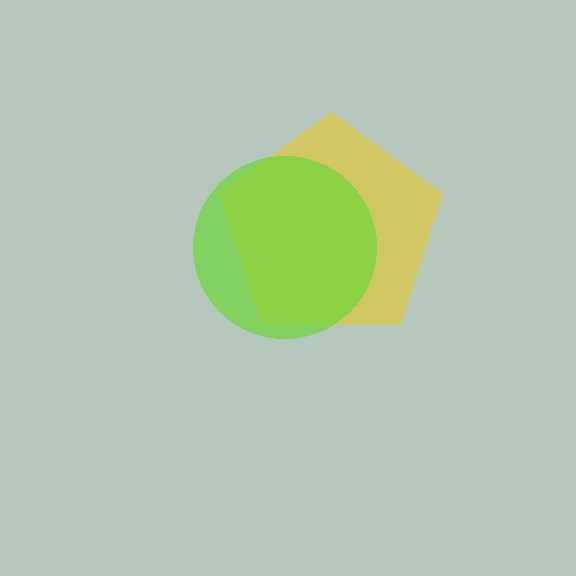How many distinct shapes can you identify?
There are 2 distinct shapes: a yellow pentagon, a lime circle.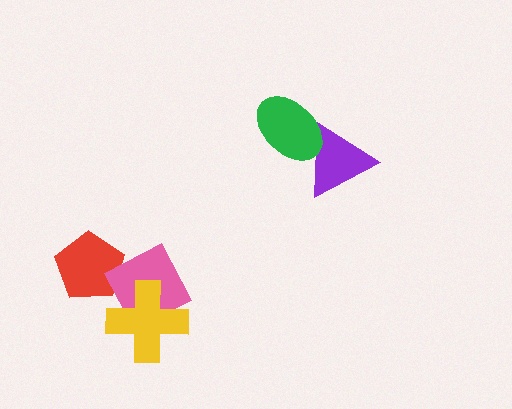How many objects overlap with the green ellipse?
1 object overlaps with the green ellipse.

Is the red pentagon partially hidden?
Yes, it is partially covered by another shape.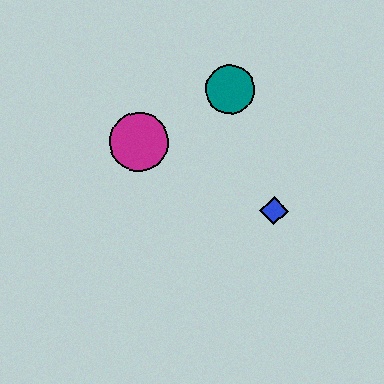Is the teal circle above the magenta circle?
Yes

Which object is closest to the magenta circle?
The teal circle is closest to the magenta circle.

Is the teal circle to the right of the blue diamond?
No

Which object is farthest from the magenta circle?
The blue diamond is farthest from the magenta circle.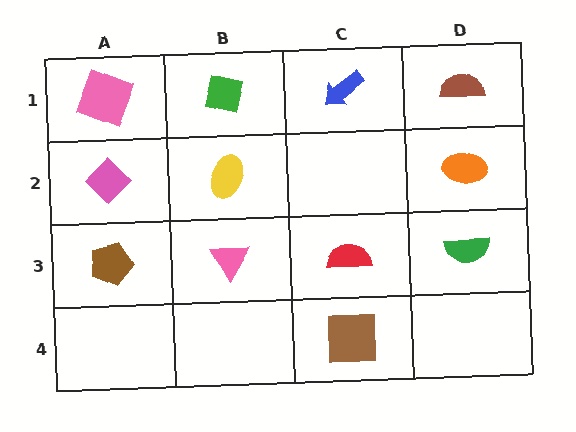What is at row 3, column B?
A pink triangle.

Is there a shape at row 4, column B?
No, that cell is empty.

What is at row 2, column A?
A pink diamond.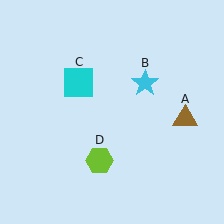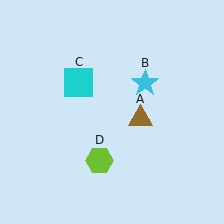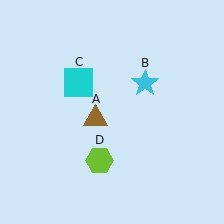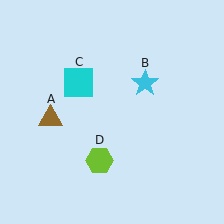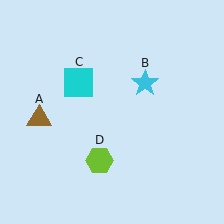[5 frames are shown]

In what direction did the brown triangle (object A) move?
The brown triangle (object A) moved left.